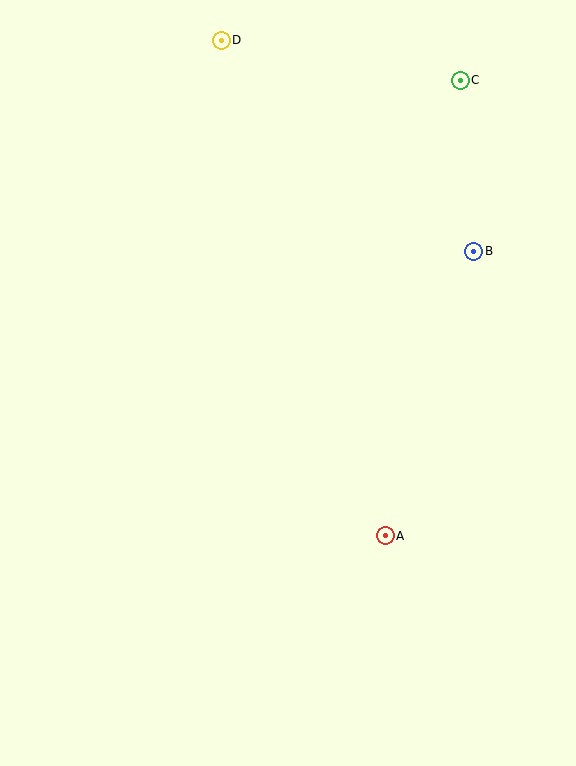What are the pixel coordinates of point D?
Point D is at (221, 40).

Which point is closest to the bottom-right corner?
Point A is closest to the bottom-right corner.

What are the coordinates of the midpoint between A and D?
The midpoint between A and D is at (303, 288).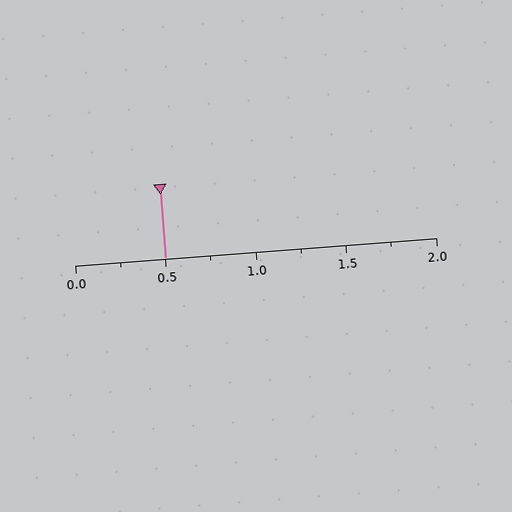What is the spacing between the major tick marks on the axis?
The major ticks are spaced 0.5 apart.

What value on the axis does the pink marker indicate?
The marker indicates approximately 0.5.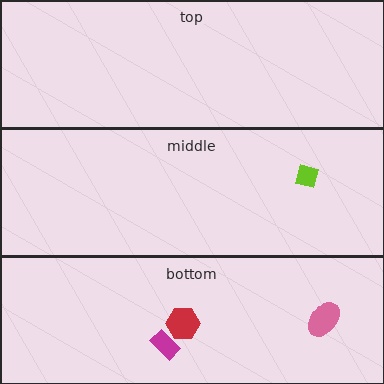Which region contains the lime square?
The middle region.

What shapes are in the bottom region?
The red hexagon, the pink ellipse, the magenta rectangle.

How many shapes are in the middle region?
1.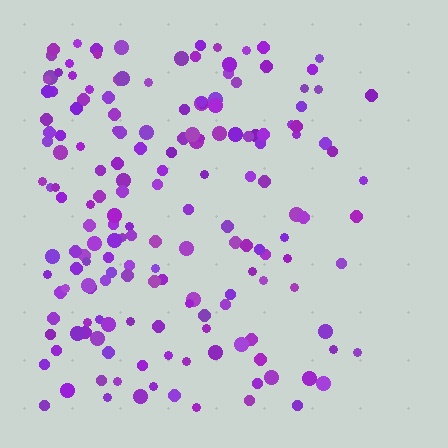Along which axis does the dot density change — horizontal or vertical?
Horizontal.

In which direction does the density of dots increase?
From right to left, with the left side densest.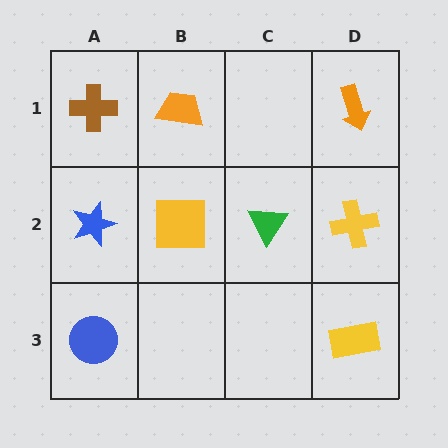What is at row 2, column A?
A blue star.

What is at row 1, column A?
A brown cross.